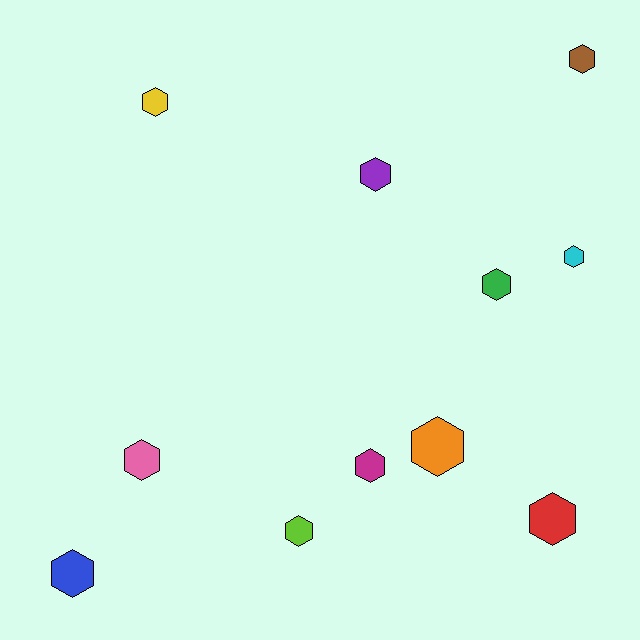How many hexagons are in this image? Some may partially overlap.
There are 11 hexagons.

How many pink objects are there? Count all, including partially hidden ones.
There is 1 pink object.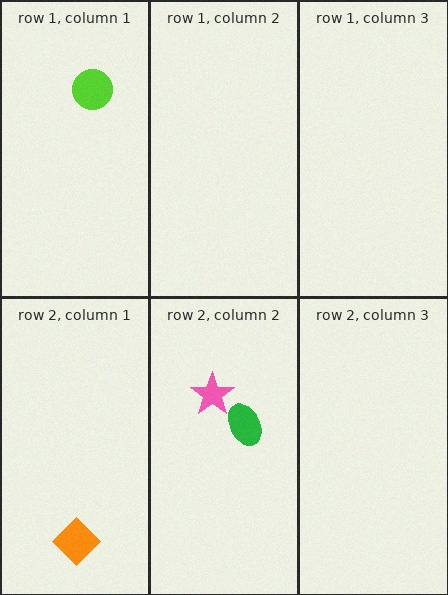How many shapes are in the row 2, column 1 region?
1.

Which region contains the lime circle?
The row 1, column 1 region.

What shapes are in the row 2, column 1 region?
The orange diamond.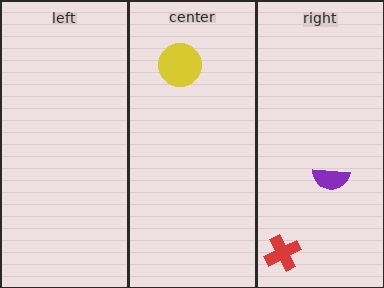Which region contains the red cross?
The right region.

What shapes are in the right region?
The purple semicircle, the red cross.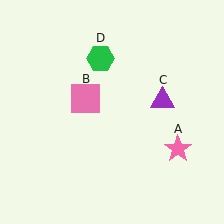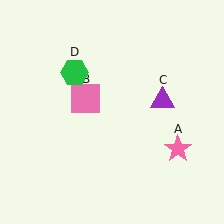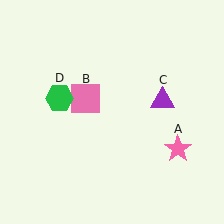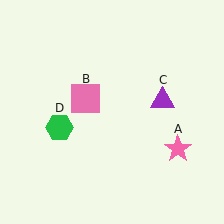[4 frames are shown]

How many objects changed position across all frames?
1 object changed position: green hexagon (object D).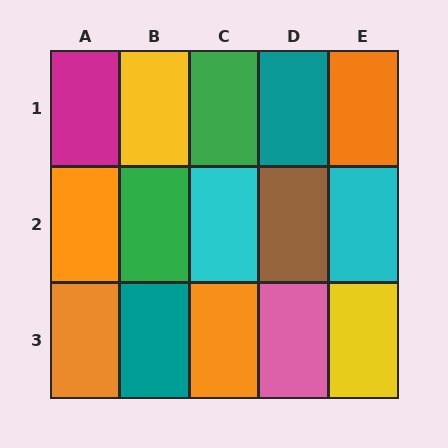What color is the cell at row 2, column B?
Green.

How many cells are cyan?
2 cells are cyan.